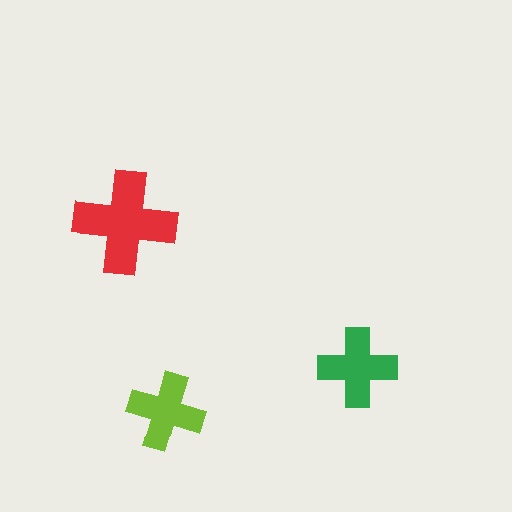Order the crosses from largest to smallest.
the red one, the green one, the lime one.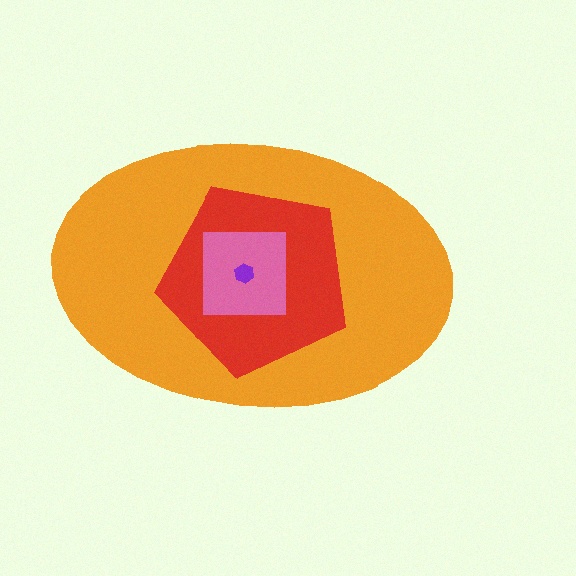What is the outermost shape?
The orange ellipse.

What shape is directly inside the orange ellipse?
The red pentagon.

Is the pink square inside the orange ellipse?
Yes.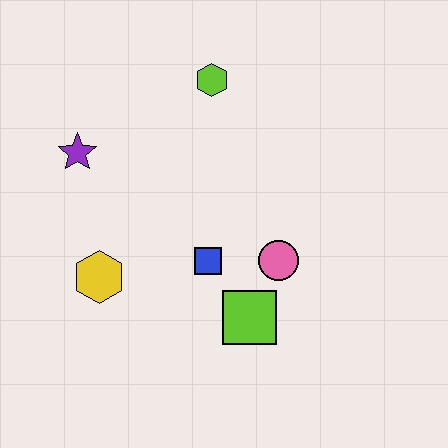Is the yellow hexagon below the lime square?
No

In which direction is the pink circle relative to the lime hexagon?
The pink circle is below the lime hexagon.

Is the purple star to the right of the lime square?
No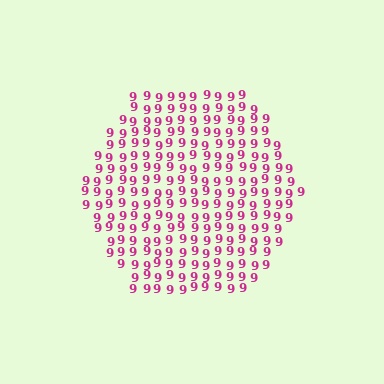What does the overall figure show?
The overall figure shows a hexagon.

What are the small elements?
The small elements are digit 9's.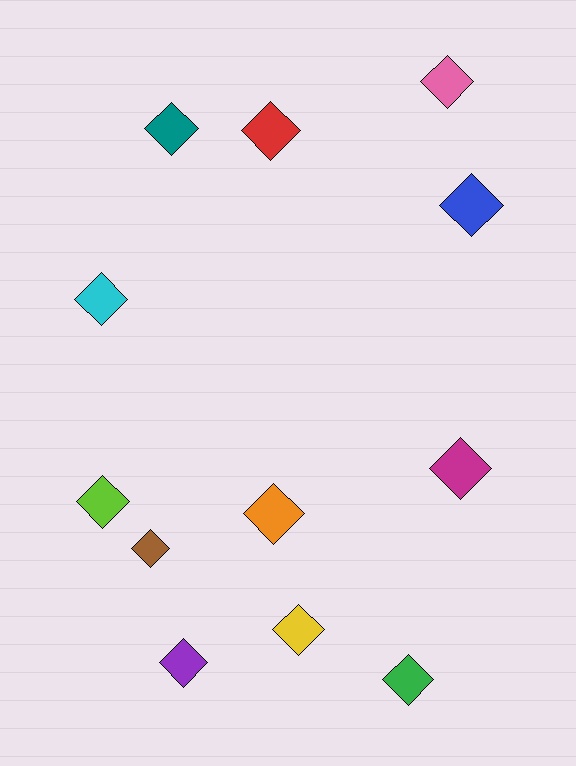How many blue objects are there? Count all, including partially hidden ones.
There is 1 blue object.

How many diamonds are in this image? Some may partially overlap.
There are 12 diamonds.